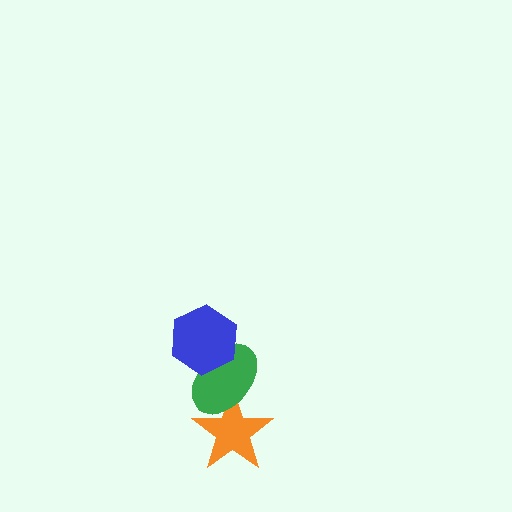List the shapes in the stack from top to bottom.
From top to bottom: the blue hexagon, the green ellipse, the orange star.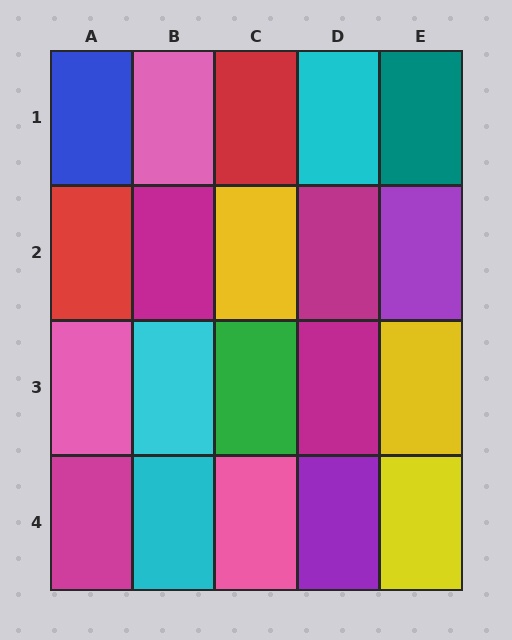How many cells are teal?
1 cell is teal.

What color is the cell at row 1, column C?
Red.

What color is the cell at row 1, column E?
Teal.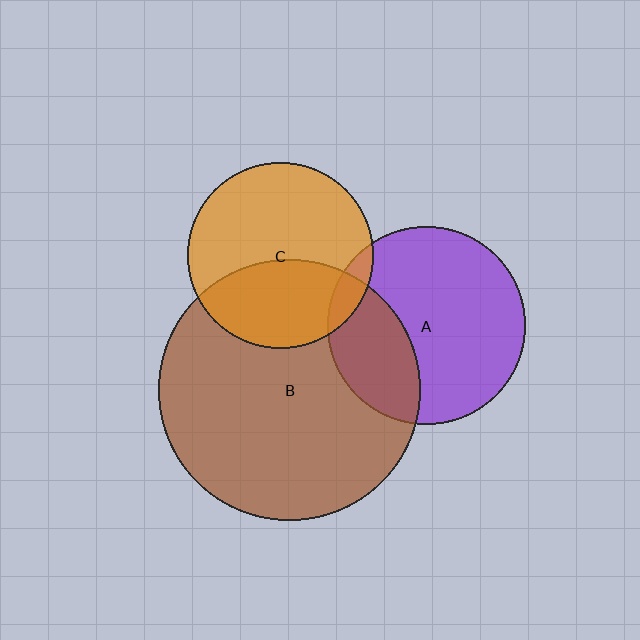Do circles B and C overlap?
Yes.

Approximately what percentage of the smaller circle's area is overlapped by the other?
Approximately 40%.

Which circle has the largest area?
Circle B (brown).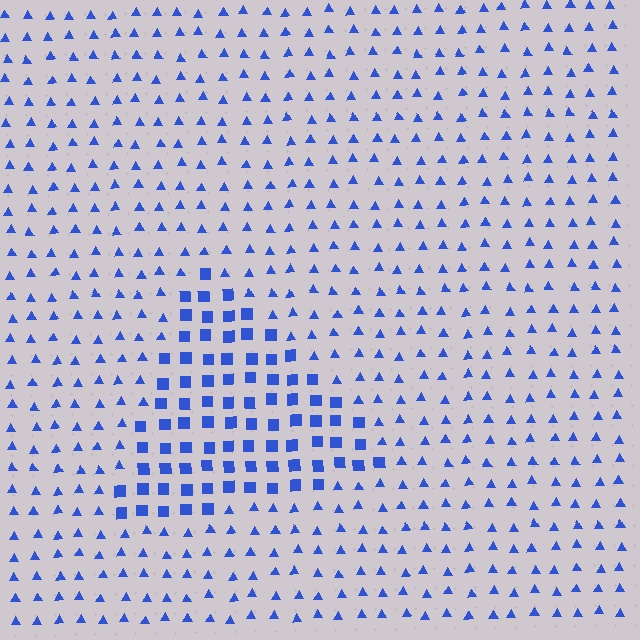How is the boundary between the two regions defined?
The boundary is defined by a change in element shape: squares inside vs. triangles outside. All elements share the same color and spacing.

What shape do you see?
I see a triangle.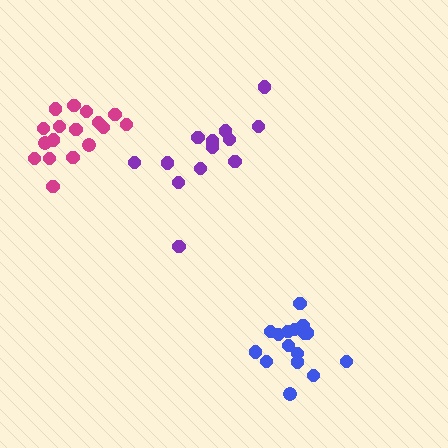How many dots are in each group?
Group 1: 17 dots, Group 2: 16 dots, Group 3: 13 dots (46 total).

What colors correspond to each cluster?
The clusters are colored: magenta, blue, purple.